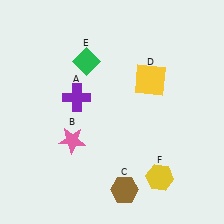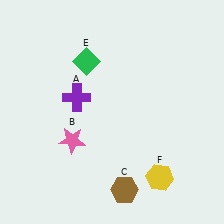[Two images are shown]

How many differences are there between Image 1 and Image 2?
There is 1 difference between the two images.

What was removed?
The yellow square (D) was removed in Image 2.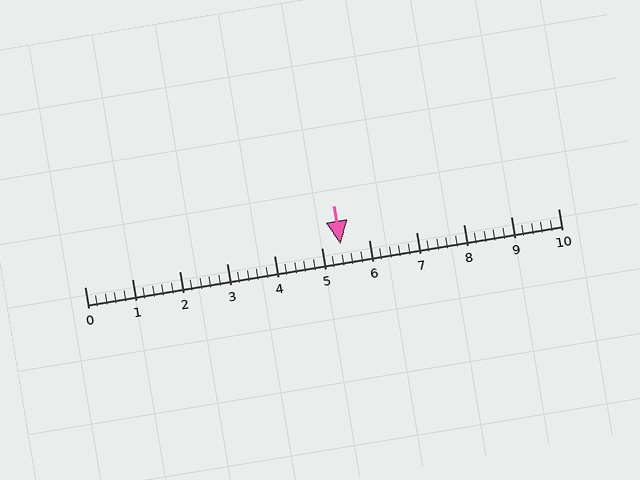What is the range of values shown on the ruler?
The ruler shows values from 0 to 10.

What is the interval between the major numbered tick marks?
The major tick marks are spaced 1 units apart.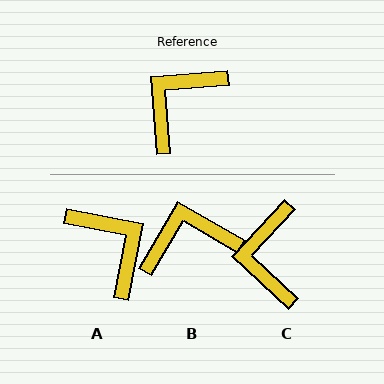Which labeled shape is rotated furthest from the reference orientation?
A, about 105 degrees away.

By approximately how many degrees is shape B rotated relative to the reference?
Approximately 35 degrees clockwise.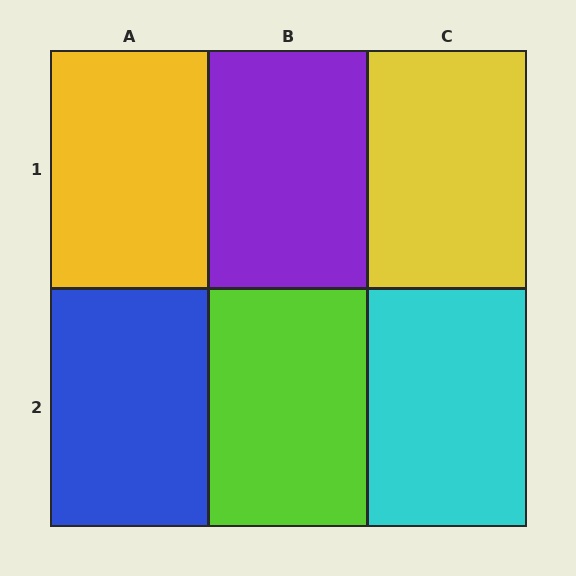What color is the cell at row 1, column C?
Yellow.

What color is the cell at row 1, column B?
Purple.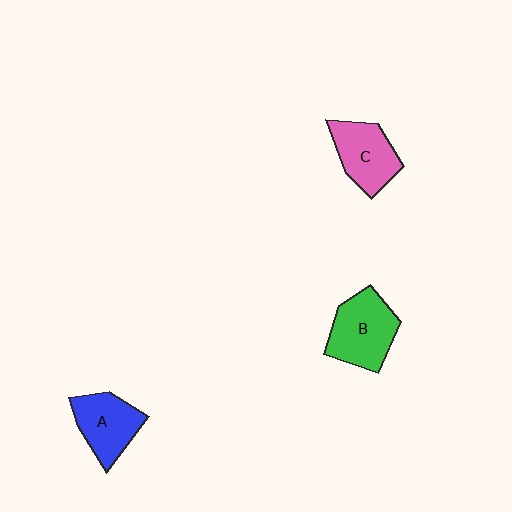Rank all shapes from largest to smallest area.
From largest to smallest: B (green), C (pink), A (blue).